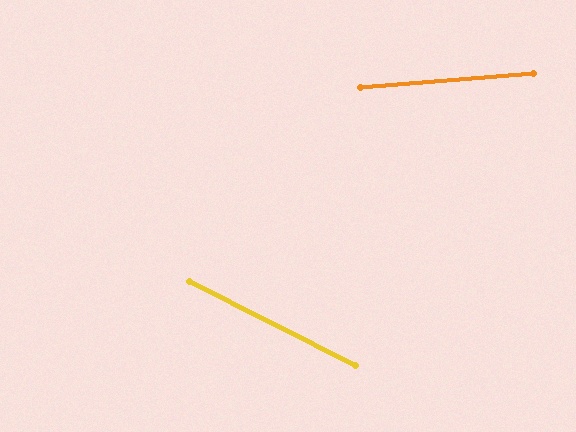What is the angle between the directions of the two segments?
Approximately 32 degrees.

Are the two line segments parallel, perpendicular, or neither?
Neither parallel nor perpendicular — they differ by about 32°.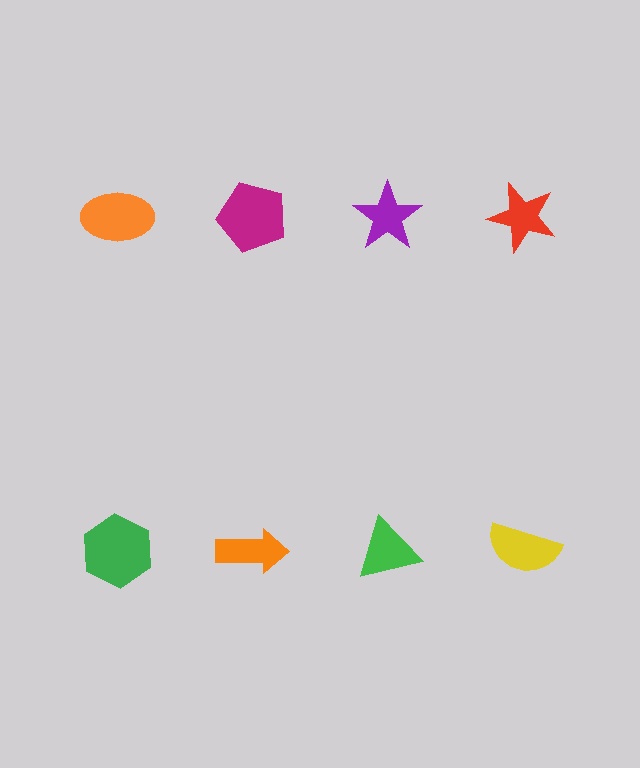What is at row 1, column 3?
A purple star.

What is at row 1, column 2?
A magenta pentagon.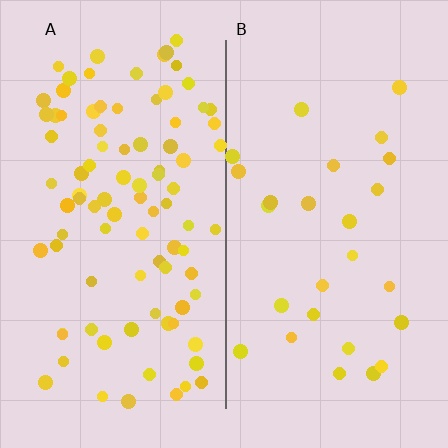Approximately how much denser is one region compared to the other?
Approximately 3.4× — region A over region B.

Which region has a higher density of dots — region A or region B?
A (the left).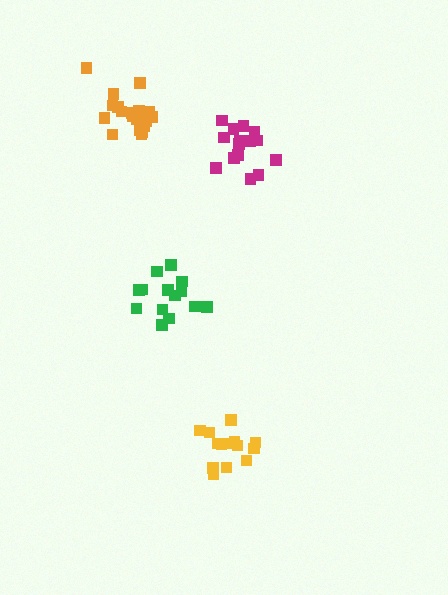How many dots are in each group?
Group 1: 15 dots, Group 2: 15 dots, Group 3: 15 dots, Group 4: 19 dots (64 total).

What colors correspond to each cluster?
The clusters are colored: green, magenta, yellow, orange.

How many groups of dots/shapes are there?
There are 4 groups.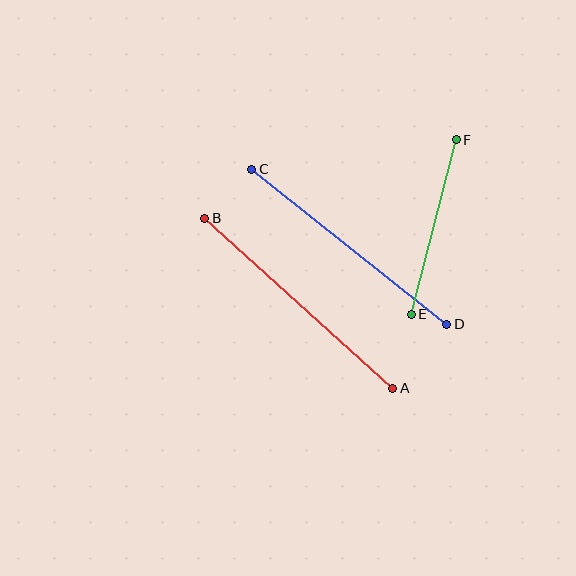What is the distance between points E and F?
The distance is approximately 180 pixels.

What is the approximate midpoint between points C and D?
The midpoint is at approximately (349, 247) pixels.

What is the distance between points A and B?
The distance is approximately 253 pixels.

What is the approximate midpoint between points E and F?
The midpoint is at approximately (434, 227) pixels.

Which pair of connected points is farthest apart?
Points A and B are farthest apart.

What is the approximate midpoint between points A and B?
The midpoint is at approximately (299, 303) pixels.